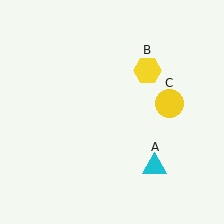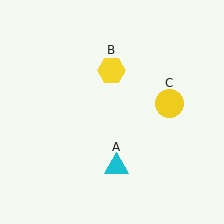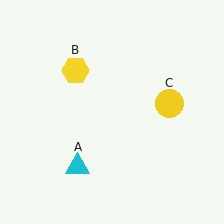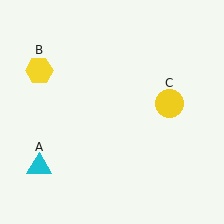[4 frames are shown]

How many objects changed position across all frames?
2 objects changed position: cyan triangle (object A), yellow hexagon (object B).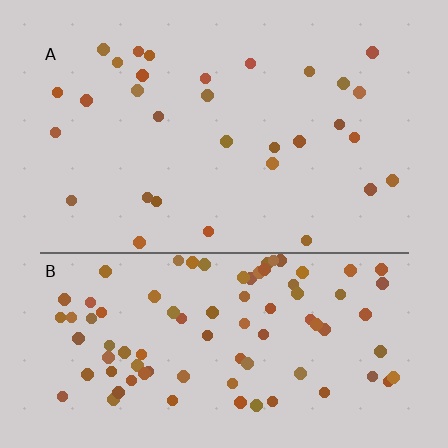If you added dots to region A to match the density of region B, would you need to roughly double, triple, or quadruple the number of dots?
Approximately triple.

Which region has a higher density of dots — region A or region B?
B (the bottom).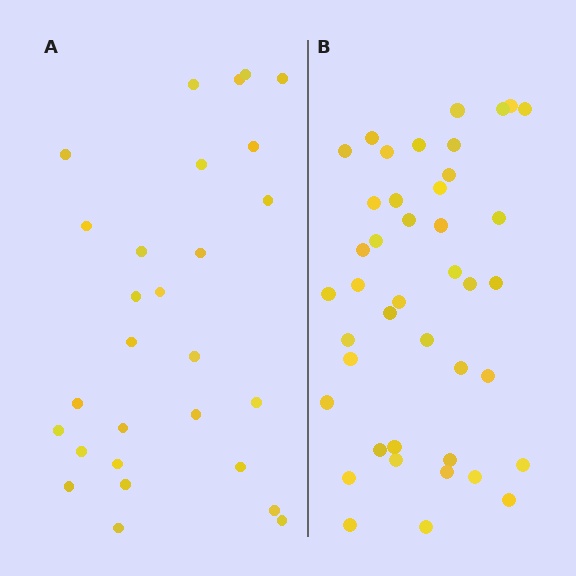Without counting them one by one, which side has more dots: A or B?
Region B (the right region) has more dots.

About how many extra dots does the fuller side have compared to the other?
Region B has approximately 15 more dots than region A.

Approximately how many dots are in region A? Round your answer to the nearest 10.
About 30 dots. (The exact count is 28, which rounds to 30.)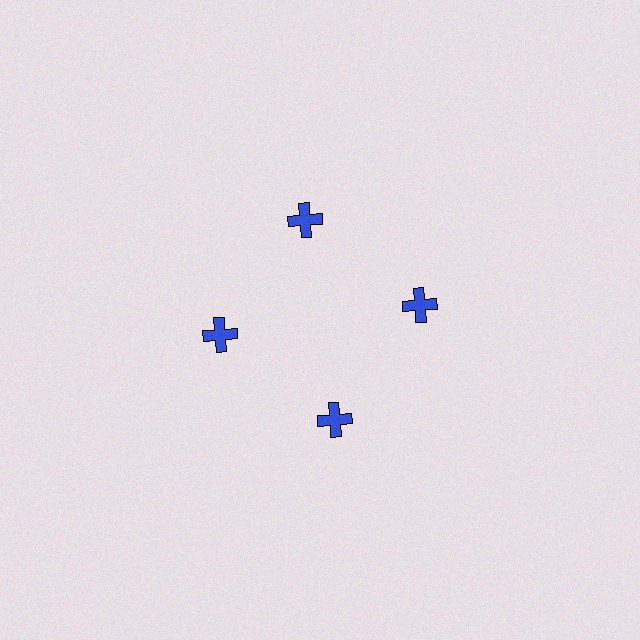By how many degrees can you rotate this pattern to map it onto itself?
The pattern maps onto itself every 90 degrees of rotation.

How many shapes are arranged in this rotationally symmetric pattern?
There are 4 shapes, arranged in 4 groups of 1.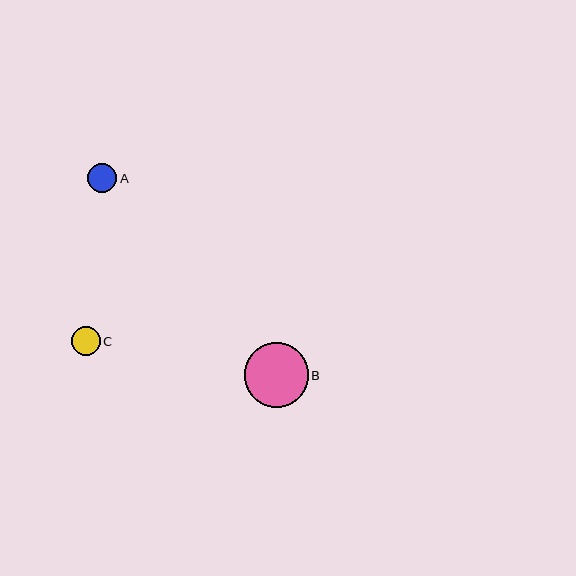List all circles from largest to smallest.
From largest to smallest: B, A, C.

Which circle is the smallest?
Circle C is the smallest with a size of approximately 29 pixels.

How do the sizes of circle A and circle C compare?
Circle A and circle C are approximately the same size.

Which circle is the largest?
Circle B is the largest with a size of approximately 64 pixels.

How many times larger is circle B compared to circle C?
Circle B is approximately 2.2 times the size of circle C.